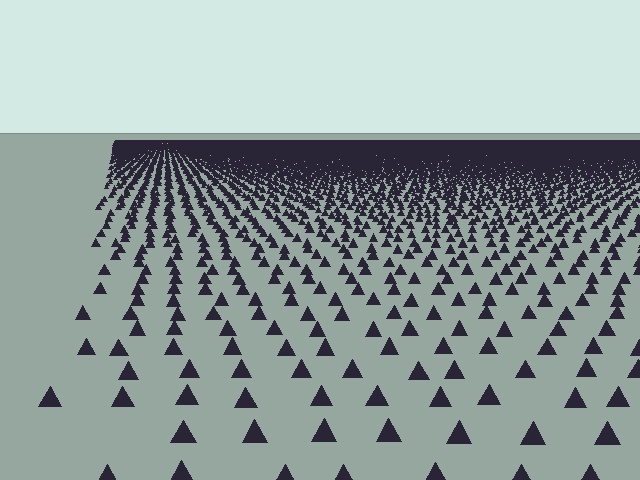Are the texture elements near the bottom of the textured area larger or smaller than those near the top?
Larger. Near the bottom, elements are closer to the viewer and appear at a bigger on-screen size.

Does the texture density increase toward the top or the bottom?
Density increases toward the top.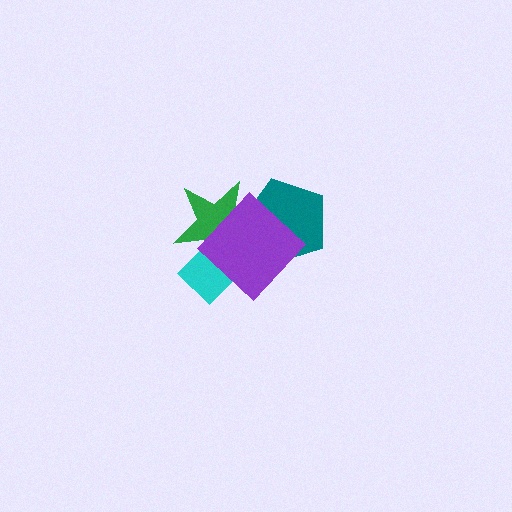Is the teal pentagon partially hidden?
Yes, it is partially covered by another shape.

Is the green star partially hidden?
Yes, it is partially covered by another shape.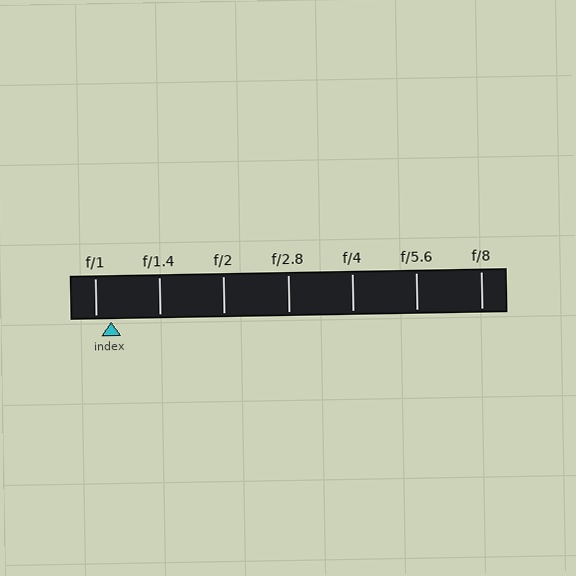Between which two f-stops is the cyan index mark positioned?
The index mark is between f/1 and f/1.4.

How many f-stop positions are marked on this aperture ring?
There are 7 f-stop positions marked.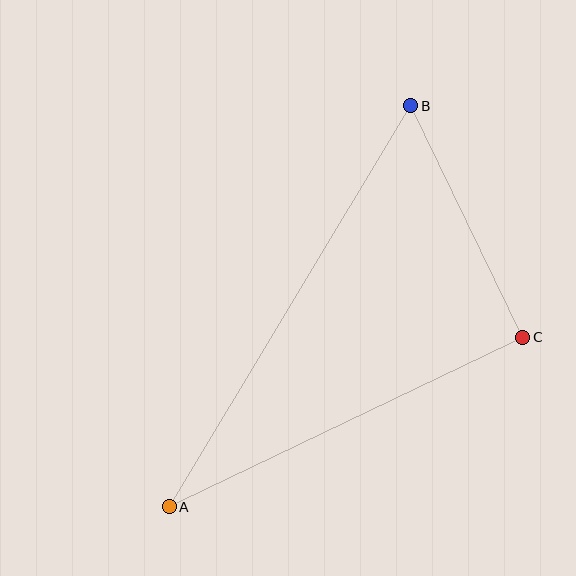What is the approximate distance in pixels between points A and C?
The distance between A and C is approximately 392 pixels.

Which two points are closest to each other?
Points B and C are closest to each other.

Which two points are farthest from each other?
Points A and B are farthest from each other.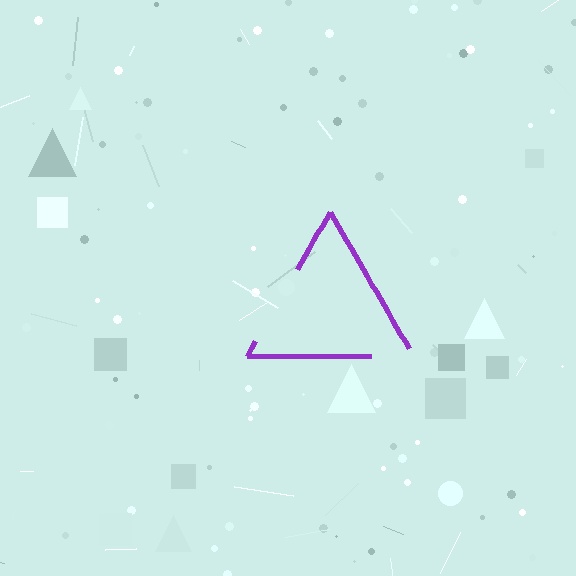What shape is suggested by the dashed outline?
The dashed outline suggests a triangle.